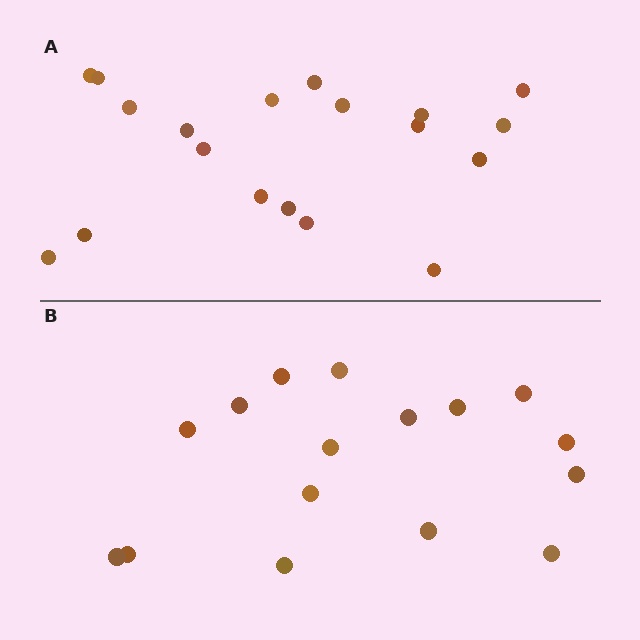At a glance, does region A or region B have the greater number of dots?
Region A (the top region) has more dots.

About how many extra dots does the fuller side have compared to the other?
Region A has just a few more — roughly 2 or 3 more dots than region B.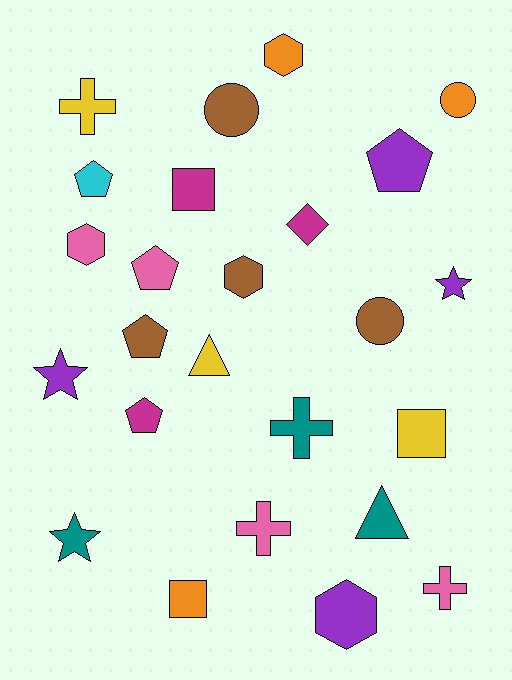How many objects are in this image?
There are 25 objects.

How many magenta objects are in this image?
There are 3 magenta objects.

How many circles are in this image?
There are 3 circles.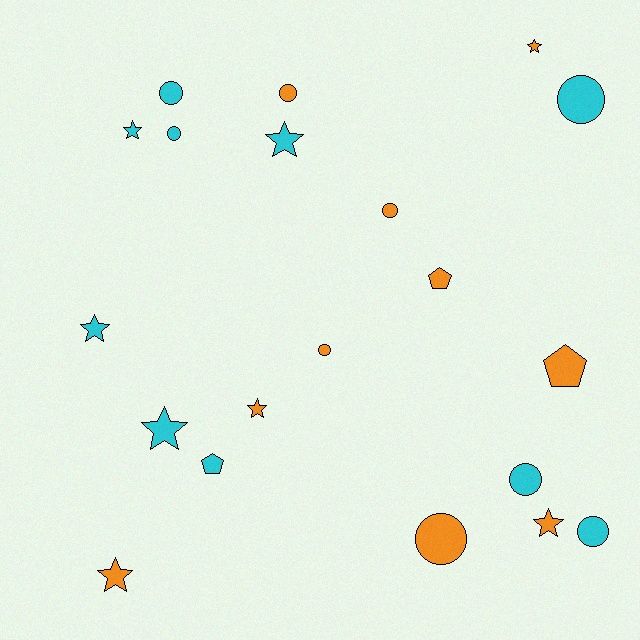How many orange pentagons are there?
There are 2 orange pentagons.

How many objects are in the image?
There are 20 objects.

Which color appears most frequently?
Cyan, with 10 objects.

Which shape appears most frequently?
Circle, with 9 objects.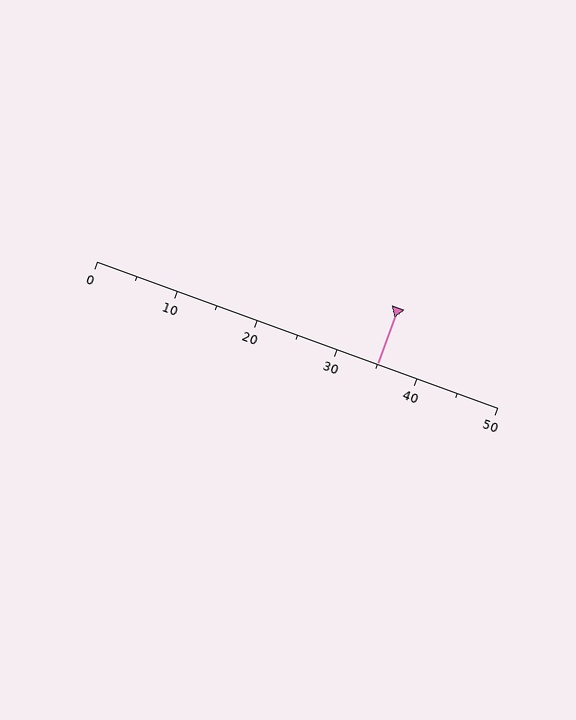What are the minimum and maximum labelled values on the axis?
The axis runs from 0 to 50.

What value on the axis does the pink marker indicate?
The marker indicates approximately 35.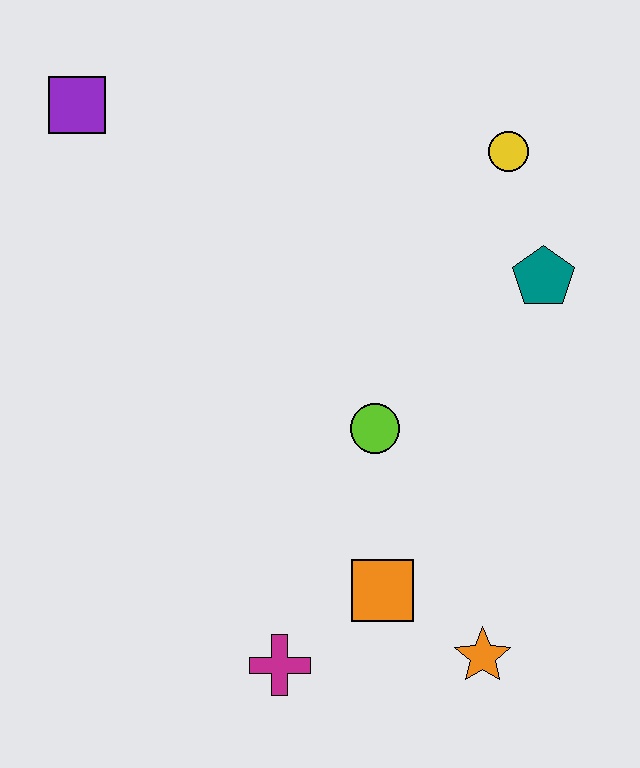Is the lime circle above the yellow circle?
No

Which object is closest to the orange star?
The orange square is closest to the orange star.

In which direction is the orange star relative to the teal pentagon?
The orange star is below the teal pentagon.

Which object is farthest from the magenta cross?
The purple square is farthest from the magenta cross.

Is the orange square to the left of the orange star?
Yes